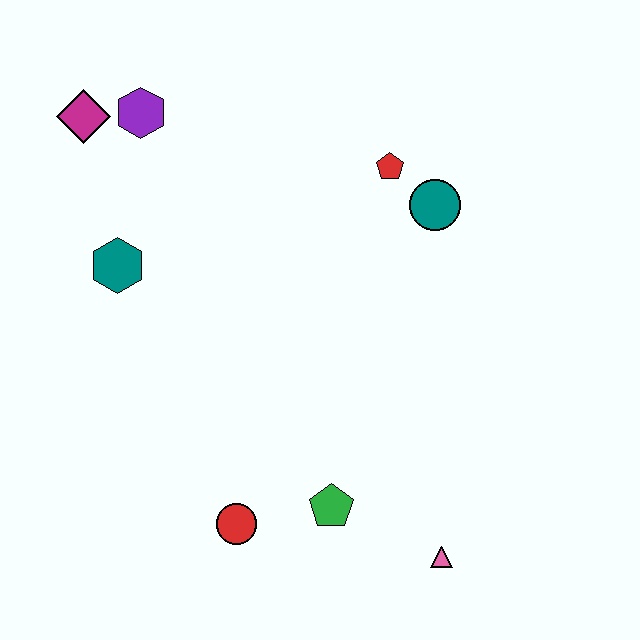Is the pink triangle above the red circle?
No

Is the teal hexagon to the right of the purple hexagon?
No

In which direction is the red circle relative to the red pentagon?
The red circle is below the red pentagon.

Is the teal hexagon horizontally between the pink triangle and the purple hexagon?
No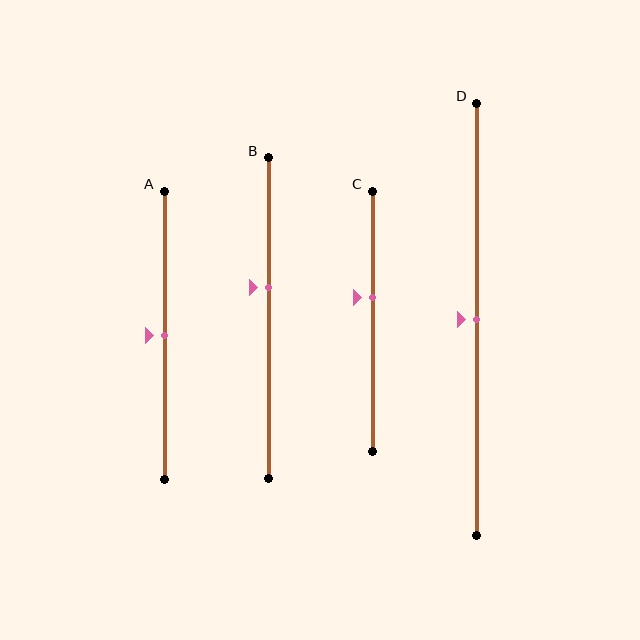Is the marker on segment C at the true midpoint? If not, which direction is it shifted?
No, the marker on segment C is shifted upward by about 9% of the segment length.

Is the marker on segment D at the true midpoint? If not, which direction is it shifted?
Yes, the marker on segment D is at the true midpoint.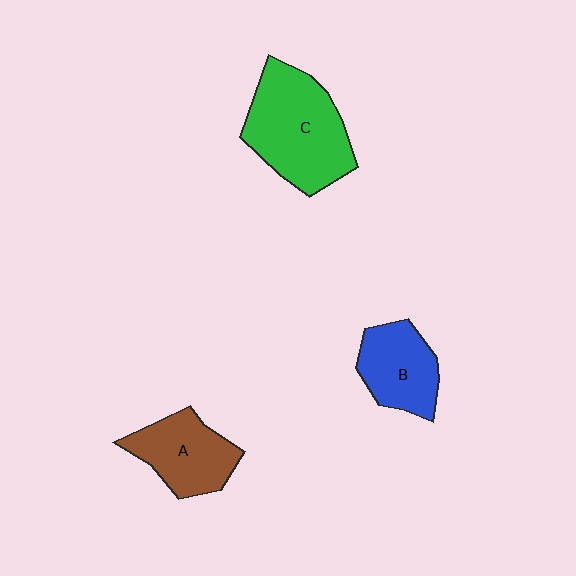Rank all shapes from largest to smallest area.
From largest to smallest: C (green), A (brown), B (blue).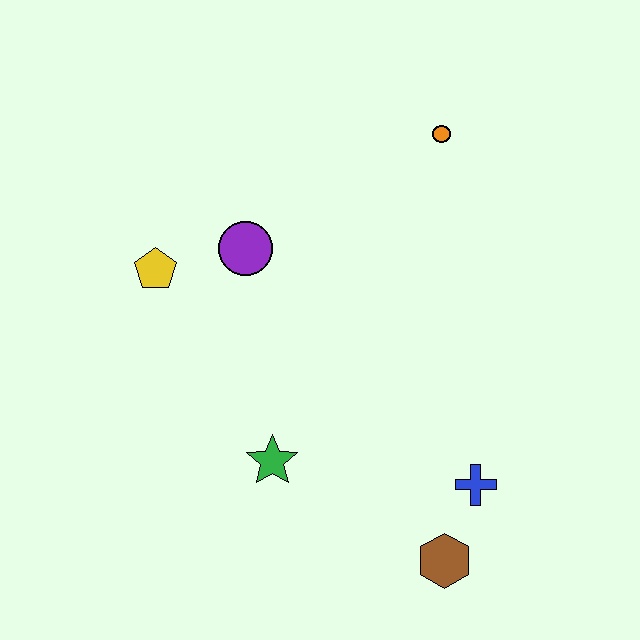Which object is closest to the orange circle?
The purple circle is closest to the orange circle.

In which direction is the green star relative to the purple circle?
The green star is below the purple circle.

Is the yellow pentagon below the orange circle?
Yes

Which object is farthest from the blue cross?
The yellow pentagon is farthest from the blue cross.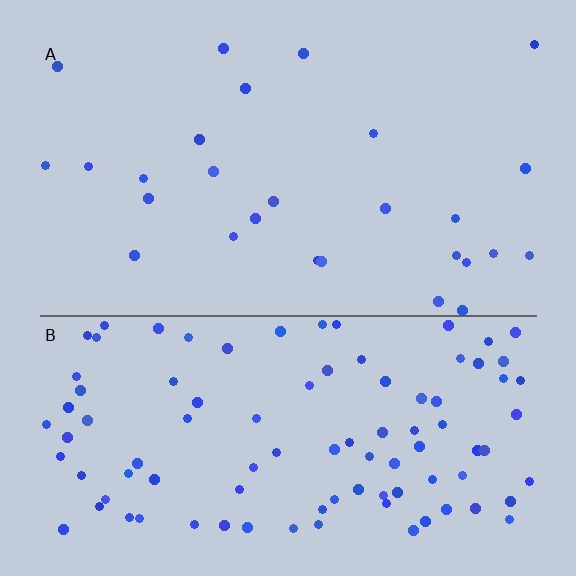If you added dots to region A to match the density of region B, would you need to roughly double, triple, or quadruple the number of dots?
Approximately quadruple.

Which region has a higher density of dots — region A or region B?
B (the bottom).